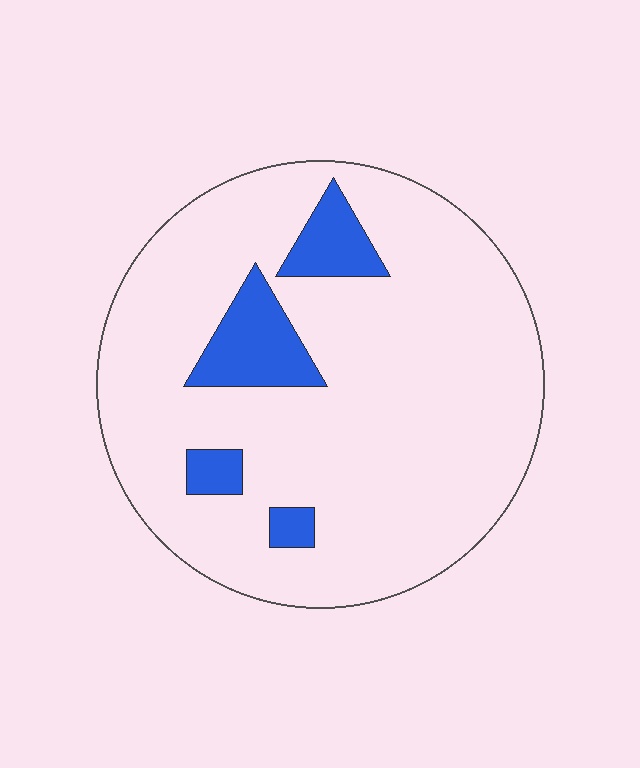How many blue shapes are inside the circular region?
4.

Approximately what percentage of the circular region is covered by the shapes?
Approximately 10%.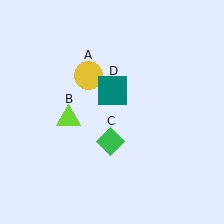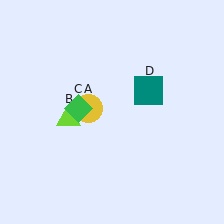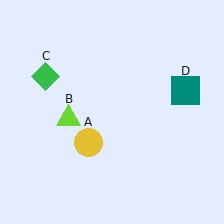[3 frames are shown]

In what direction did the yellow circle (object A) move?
The yellow circle (object A) moved down.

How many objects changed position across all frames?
3 objects changed position: yellow circle (object A), green diamond (object C), teal square (object D).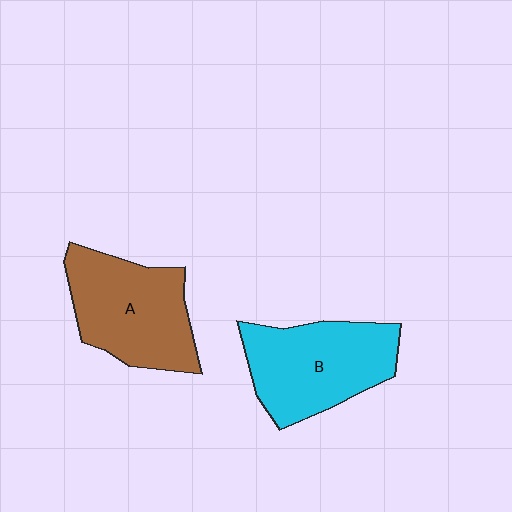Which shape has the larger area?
Shape B (cyan).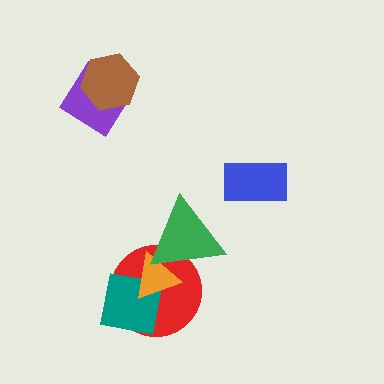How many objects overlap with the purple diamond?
1 object overlaps with the purple diamond.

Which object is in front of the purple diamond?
The brown hexagon is in front of the purple diamond.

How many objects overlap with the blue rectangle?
0 objects overlap with the blue rectangle.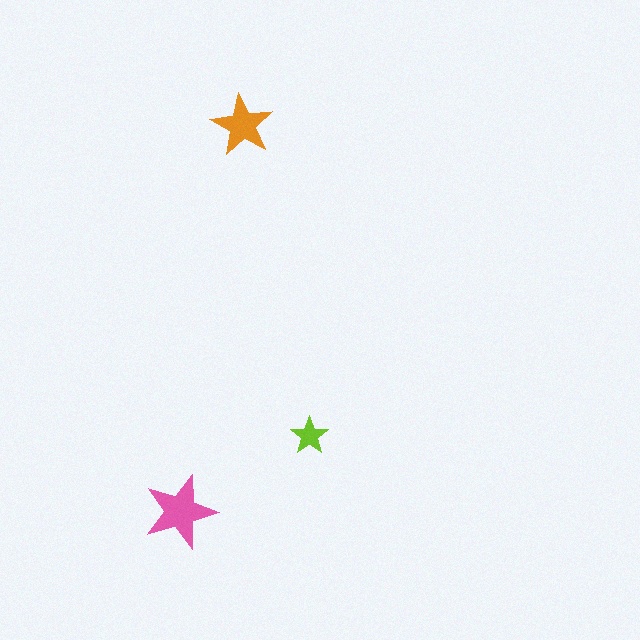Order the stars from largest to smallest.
the pink one, the orange one, the lime one.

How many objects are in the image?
There are 3 objects in the image.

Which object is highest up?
The orange star is topmost.